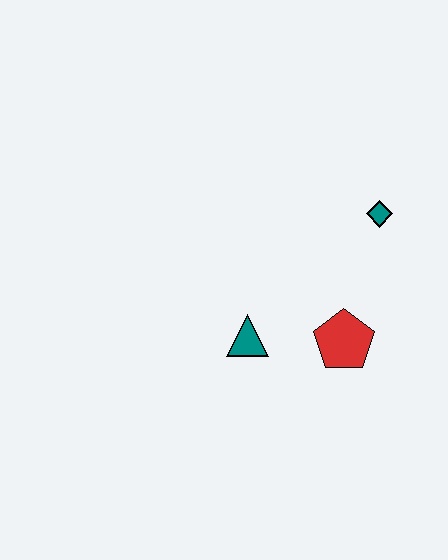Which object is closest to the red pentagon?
The teal triangle is closest to the red pentagon.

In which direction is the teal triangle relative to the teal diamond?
The teal triangle is to the left of the teal diamond.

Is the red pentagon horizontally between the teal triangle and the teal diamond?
Yes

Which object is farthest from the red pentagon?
The teal diamond is farthest from the red pentagon.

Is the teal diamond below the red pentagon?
No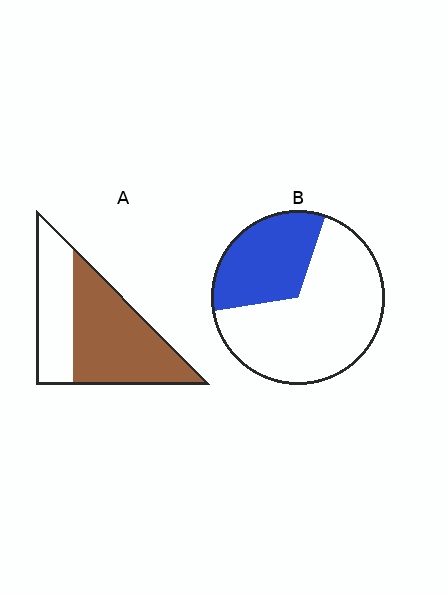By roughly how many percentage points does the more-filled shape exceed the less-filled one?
By roughly 30 percentage points (A over B).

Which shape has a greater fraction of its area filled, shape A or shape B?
Shape A.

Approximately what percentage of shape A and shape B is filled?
A is approximately 60% and B is approximately 35%.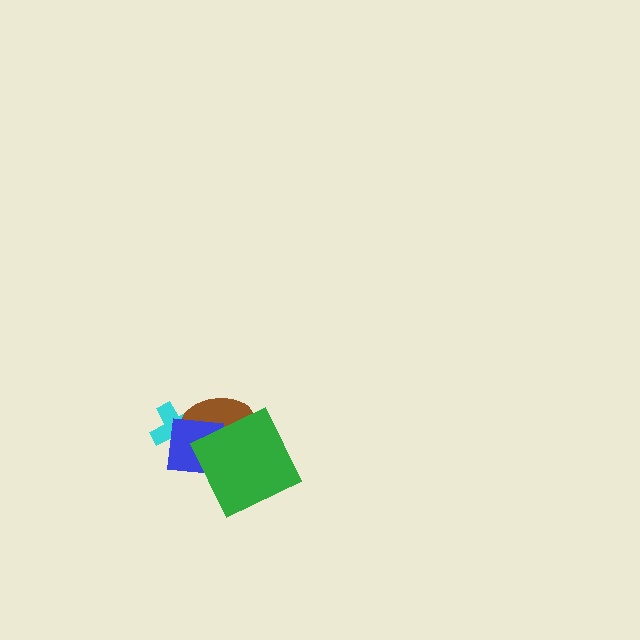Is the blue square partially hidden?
Yes, it is partially covered by another shape.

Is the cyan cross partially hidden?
Yes, it is partially covered by another shape.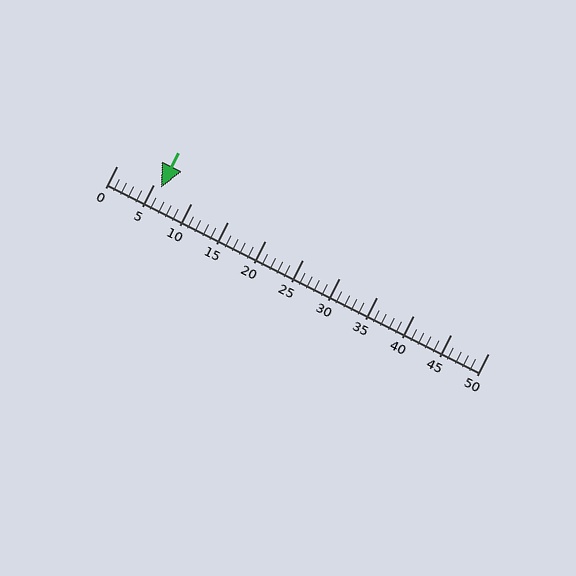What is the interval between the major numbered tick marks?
The major tick marks are spaced 5 units apart.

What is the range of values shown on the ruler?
The ruler shows values from 0 to 50.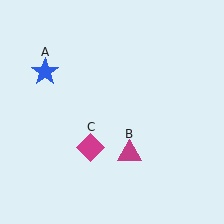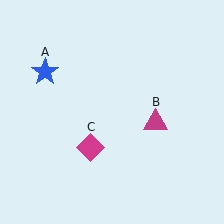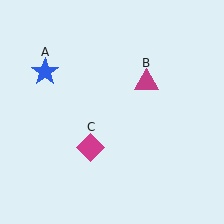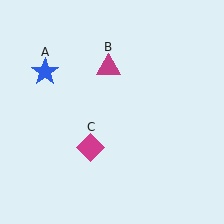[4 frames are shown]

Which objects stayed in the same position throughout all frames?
Blue star (object A) and magenta diamond (object C) remained stationary.